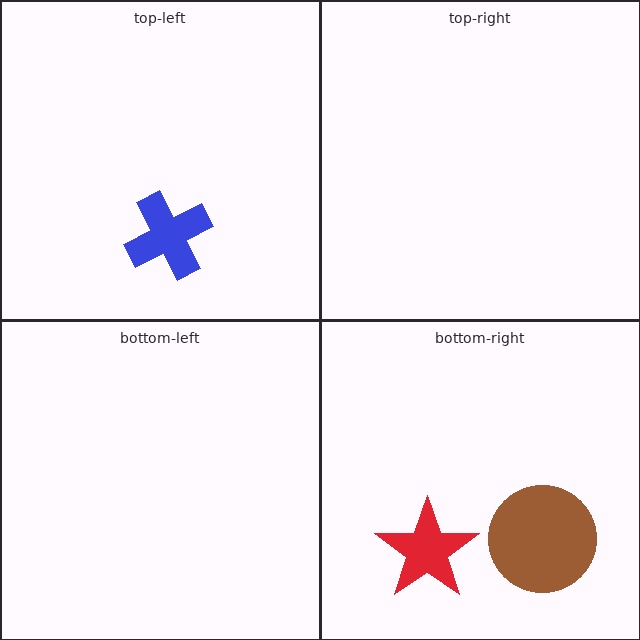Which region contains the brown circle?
The bottom-right region.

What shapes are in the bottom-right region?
The red star, the brown circle.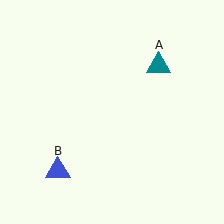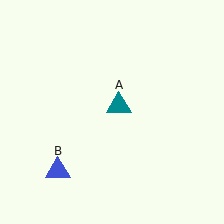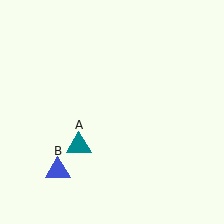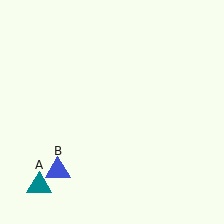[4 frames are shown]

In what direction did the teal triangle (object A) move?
The teal triangle (object A) moved down and to the left.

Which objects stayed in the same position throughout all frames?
Blue triangle (object B) remained stationary.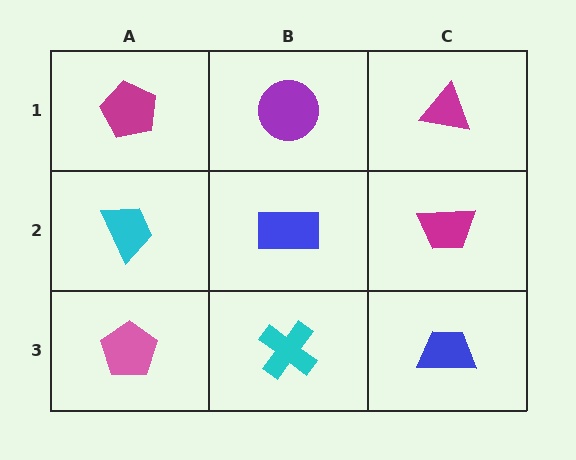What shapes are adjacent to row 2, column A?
A magenta pentagon (row 1, column A), a pink pentagon (row 3, column A), a blue rectangle (row 2, column B).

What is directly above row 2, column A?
A magenta pentagon.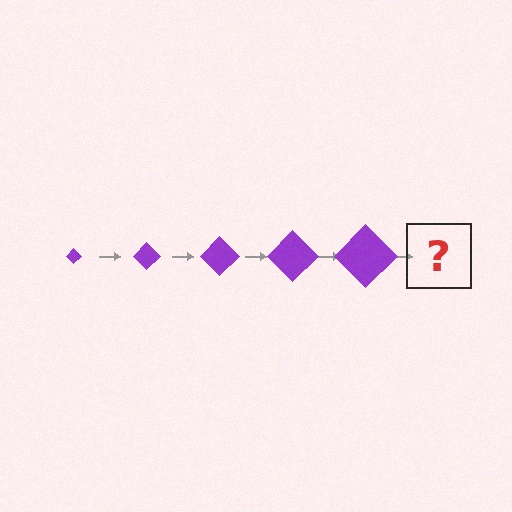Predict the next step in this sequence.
The next step is a purple diamond, larger than the previous one.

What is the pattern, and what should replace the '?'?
The pattern is that the diamond gets progressively larger each step. The '?' should be a purple diamond, larger than the previous one.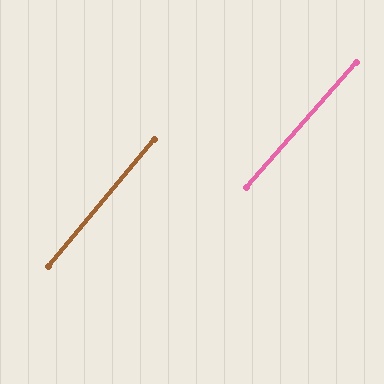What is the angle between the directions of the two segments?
Approximately 1 degree.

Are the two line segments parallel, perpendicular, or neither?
Parallel — their directions differ by only 1.3°.